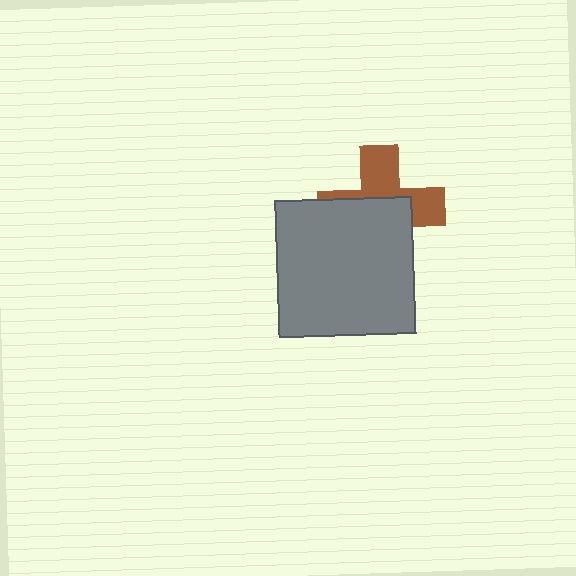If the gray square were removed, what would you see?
You would see the complete brown cross.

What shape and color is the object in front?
The object in front is a gray square.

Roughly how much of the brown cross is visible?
A small part of it is visible (roughly 44%).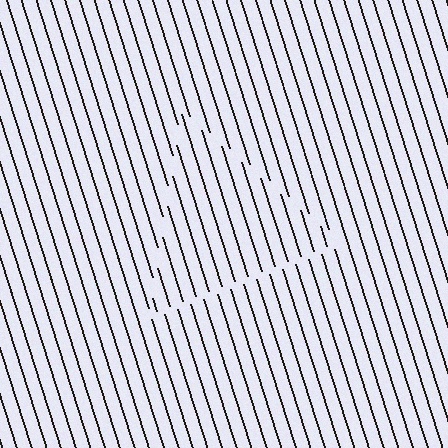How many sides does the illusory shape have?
3 sides — the line-ends trace a triangle.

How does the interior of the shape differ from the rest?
The interior of the shape contains the same grating, shifted by half a period — the contour is defined by the phase discontinuity where line-ends from the inner and outer gratings abut.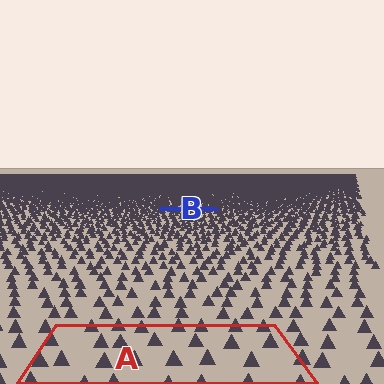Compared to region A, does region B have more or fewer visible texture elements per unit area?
Region B has more texture elements per unit area — they are packed more densely because it is farther away.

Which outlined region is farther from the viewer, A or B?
Region B is farther from the viewer — the texture elements inside it appear smaller and more densely packed.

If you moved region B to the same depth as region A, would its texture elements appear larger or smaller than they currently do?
They would appear larger. At a closer depth, the same texture elements are projected at a bigger on-screen size.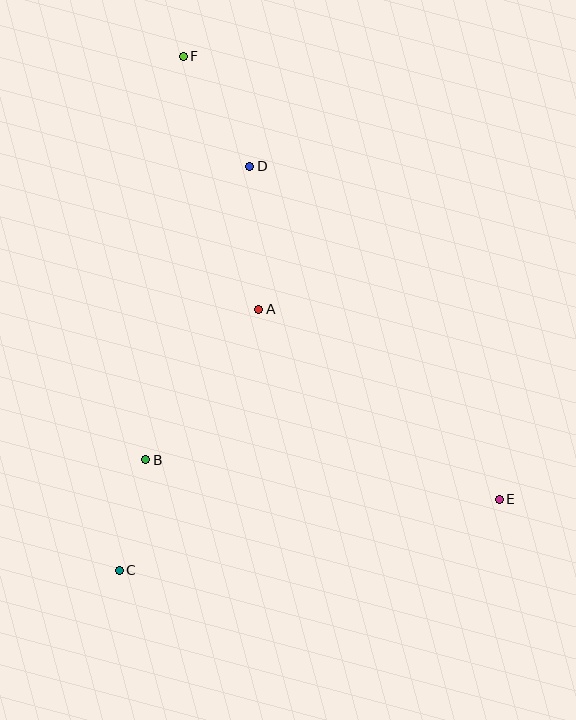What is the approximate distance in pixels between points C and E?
The distance between C and E is approximately 387 pixels.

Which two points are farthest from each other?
Points E and F are farthest from each other.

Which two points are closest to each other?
Points B and C are closest to each other.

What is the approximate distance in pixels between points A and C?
The distance between A and C is approximately 296 pixels.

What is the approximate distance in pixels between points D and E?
The distance between D and E is approximately 416 pixels.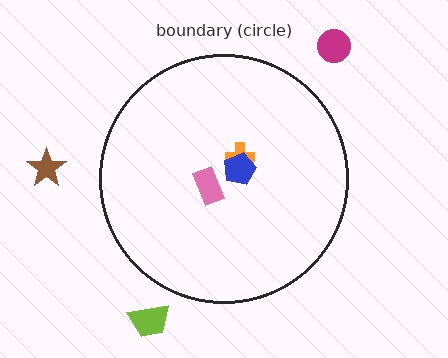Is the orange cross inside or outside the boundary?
Inside.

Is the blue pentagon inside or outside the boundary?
Inside.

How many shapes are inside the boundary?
3 inside, 3 outside.